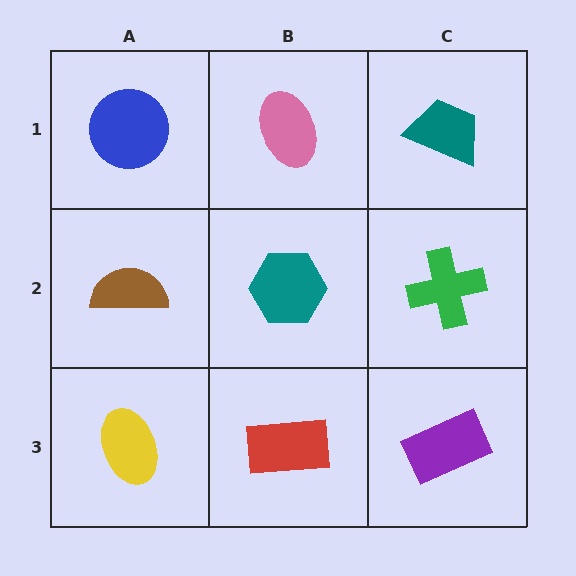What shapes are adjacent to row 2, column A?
A blue circle (row 1, column A), a yellow ellipse (row 3, column A), a teal hexagon (row 2, column B).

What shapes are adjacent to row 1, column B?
A teal hexagon (row 2, column B), a blue circle (row 1, column A), a teal trapezoid (row 1, column C).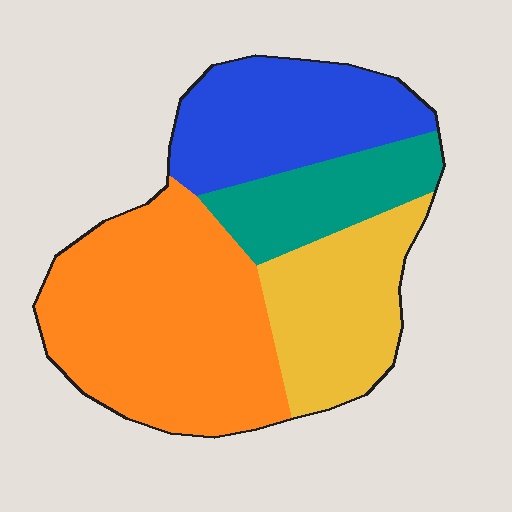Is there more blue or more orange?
Orange.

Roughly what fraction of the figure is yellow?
Yellow covers roughly 20% of the figure.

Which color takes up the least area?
Teal, at roughly 15%.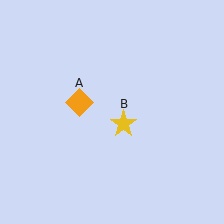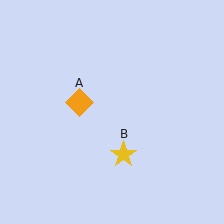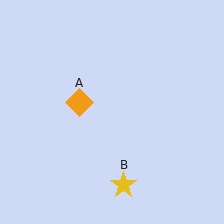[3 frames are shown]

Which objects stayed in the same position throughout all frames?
Orange diamond (object A) remained stationary.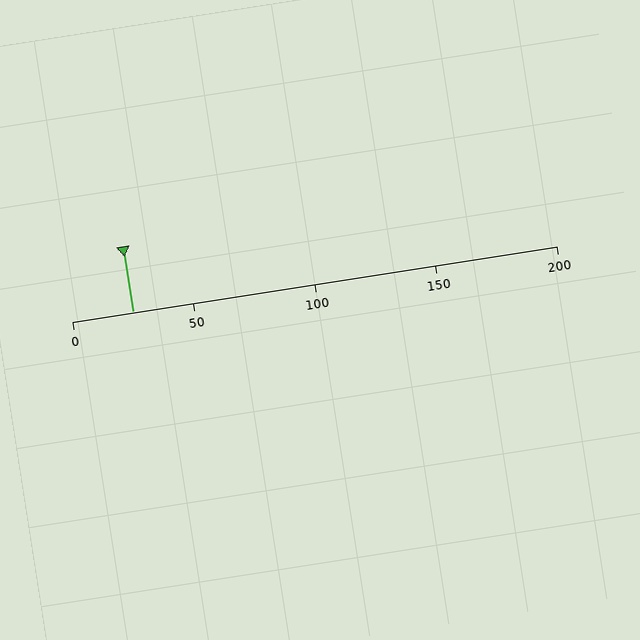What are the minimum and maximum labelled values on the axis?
The axis runs from 0 to 200.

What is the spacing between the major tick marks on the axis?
The major ticks are spaced 50 apart.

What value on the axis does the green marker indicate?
The marker indicates approximately 25.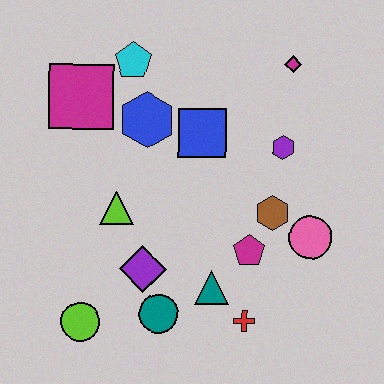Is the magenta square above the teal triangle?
Yes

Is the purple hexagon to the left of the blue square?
No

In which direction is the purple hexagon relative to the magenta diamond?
The purple hexagon is below the magenta diamond.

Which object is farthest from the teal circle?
The magenta diamond is farthest from the teal circle.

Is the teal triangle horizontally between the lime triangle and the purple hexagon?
Yes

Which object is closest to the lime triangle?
The purple diamond is closest to the lime triangle.